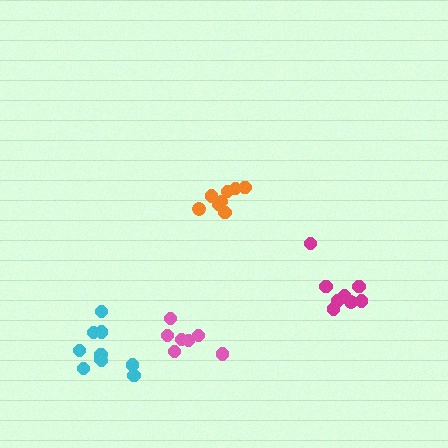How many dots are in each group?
Group 1: 10 dots, Group 2: 8 dots, Group 3: 8 dots, Group 4: 7 dots (33 total).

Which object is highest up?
The orange cluster is topmost.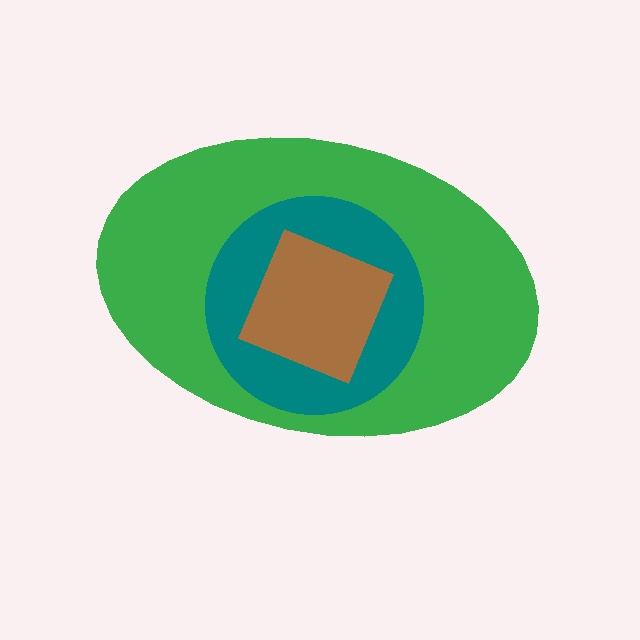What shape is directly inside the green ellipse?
The teal circle.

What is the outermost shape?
The green ellipse.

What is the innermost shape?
The brown diamond.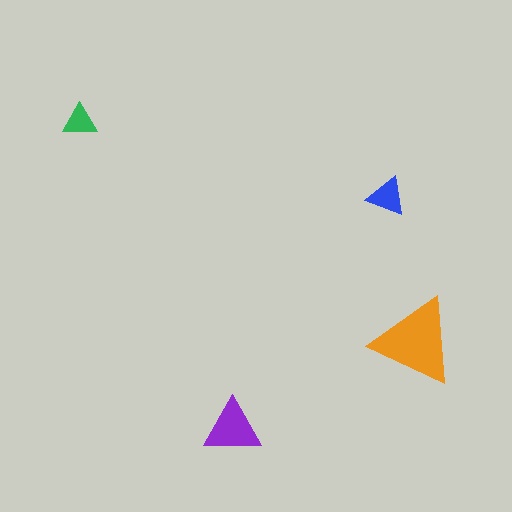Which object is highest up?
The green triangle is topmost.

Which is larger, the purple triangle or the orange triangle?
The orange one.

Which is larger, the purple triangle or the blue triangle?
The purple one.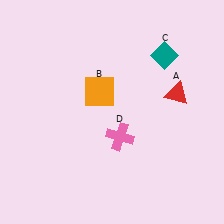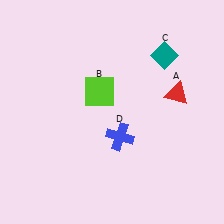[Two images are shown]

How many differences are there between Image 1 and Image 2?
There are 2 differences between the two images.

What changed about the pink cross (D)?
In Image 1, D is pink. In Image 2, it changed to blue.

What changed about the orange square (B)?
In Image 1, B is orange. In Image 2, it changed to lime.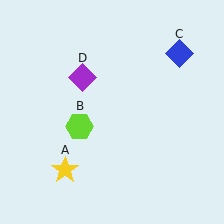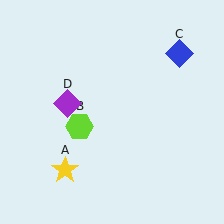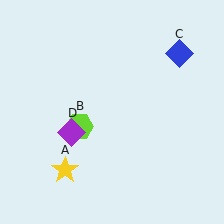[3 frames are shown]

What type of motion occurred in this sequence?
The purple diamond (object D) rotated counterclockwise around the center of the scene.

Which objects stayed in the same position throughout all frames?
Yellow star (object A) and lime hexagon (object B) and blue diamond (object C) remained stationary.